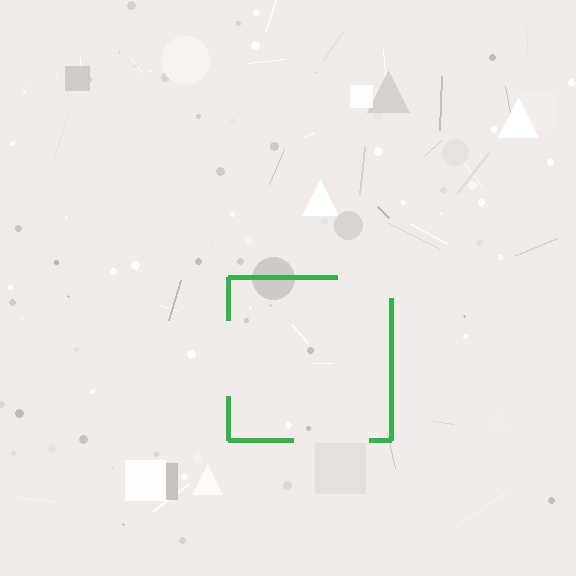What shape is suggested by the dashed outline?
The dashed outline suggests a square.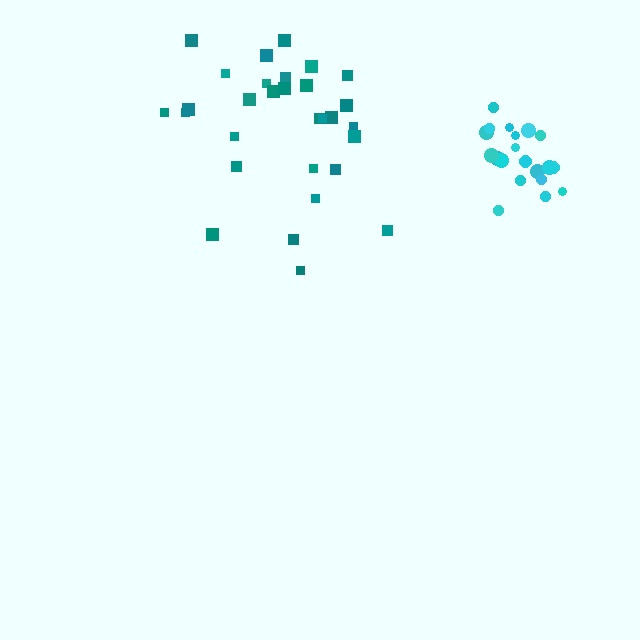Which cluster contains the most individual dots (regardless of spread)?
Teal (30).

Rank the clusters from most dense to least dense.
cyan, teal.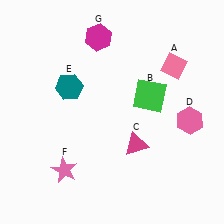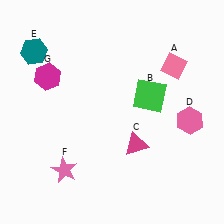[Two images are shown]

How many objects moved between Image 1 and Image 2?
2 objects moved between the two images.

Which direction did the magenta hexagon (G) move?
The magenta hexagon (G) moved left.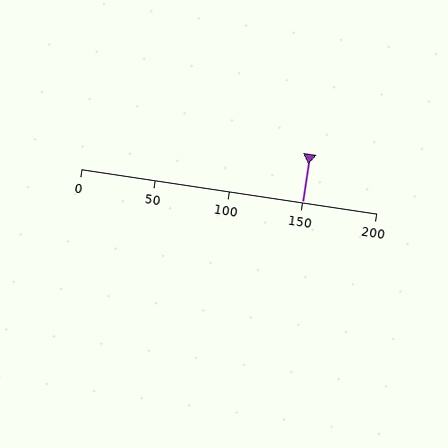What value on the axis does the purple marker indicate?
The marker indicates approximately 150.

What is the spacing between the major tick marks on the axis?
The major ticks are spaced 50 apart.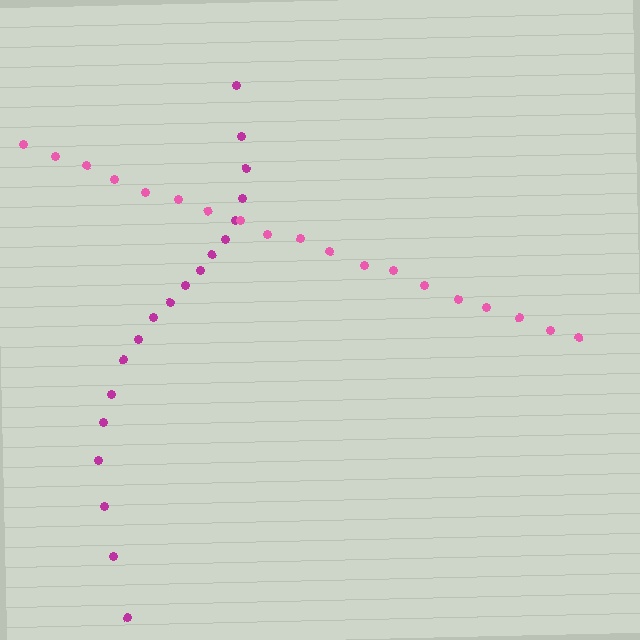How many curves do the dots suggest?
There are 2 distinct paths.